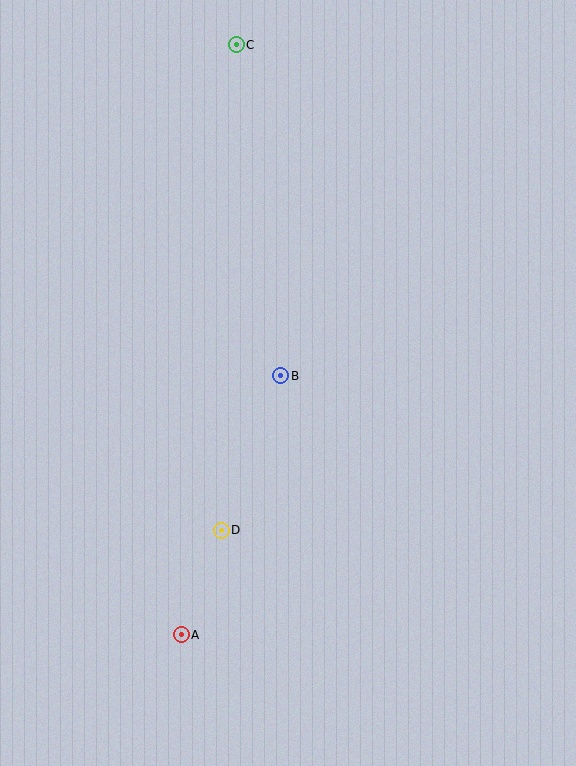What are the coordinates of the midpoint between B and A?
The midpoint between B and A is at (231, 505).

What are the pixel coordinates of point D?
Point D is at (221, 530).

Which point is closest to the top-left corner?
Point C is closest to the top-left corner.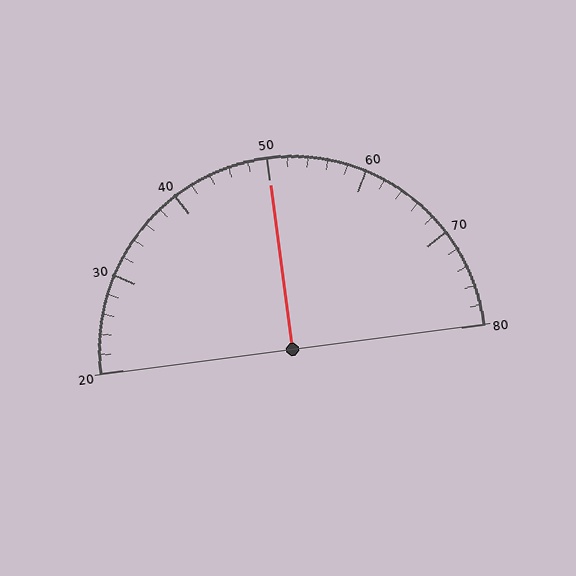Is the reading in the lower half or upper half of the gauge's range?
The reading is in the upper half of the range (20 to 80).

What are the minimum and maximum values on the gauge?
The gauge ranges from 20 to 80.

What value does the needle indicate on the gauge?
The needle indicates approximately 50.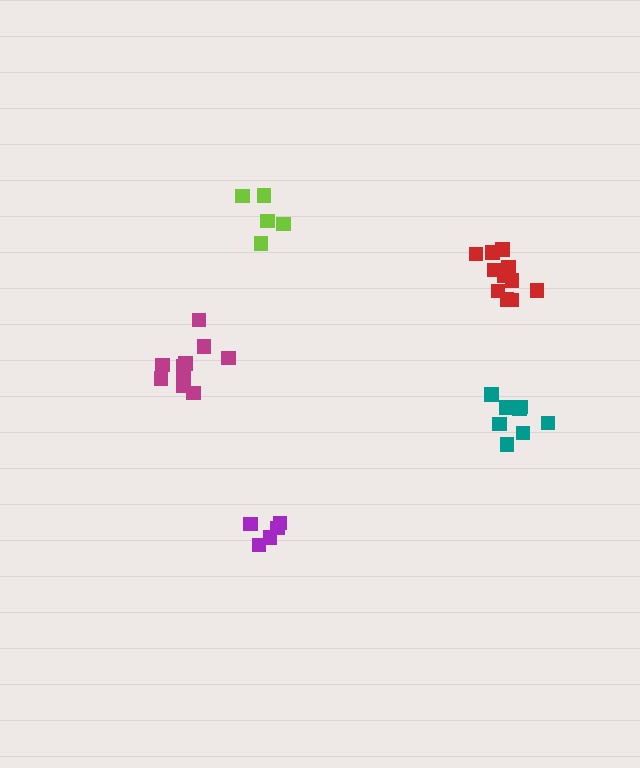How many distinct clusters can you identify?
There are 5 distinct clusters.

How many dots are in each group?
Group 1: 11 dots, Group 2: 10 dots, Group 3: 5 dots, Group 4: 8 dots, Group 5: 5 dots (39 total).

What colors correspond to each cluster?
The clusters are colored: red, magenta, purple, teal, lime.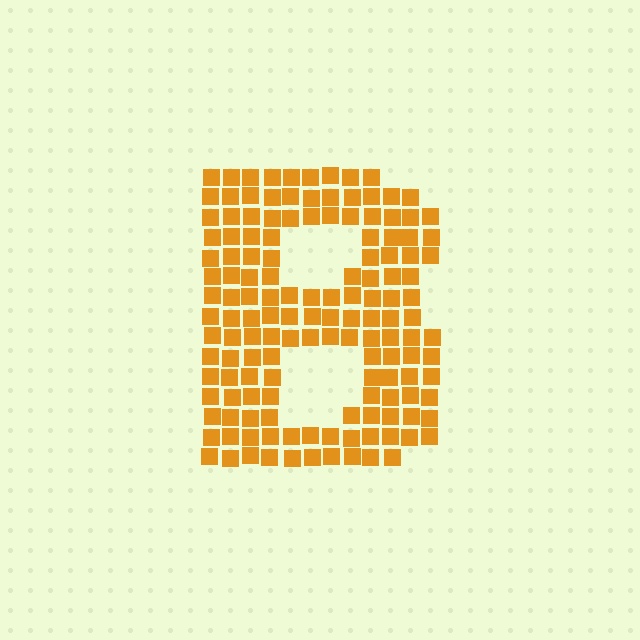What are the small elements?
The small elements are squares.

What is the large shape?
The large shape is the letter B.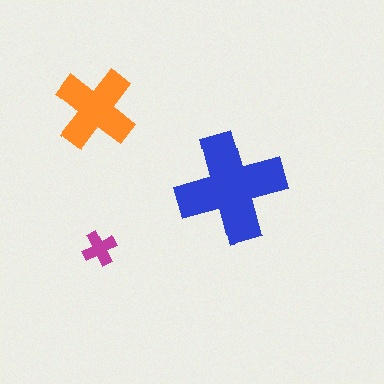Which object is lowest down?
The magenta cross is bottommost.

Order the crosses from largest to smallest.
the blue one, the orange one, the magenta one.